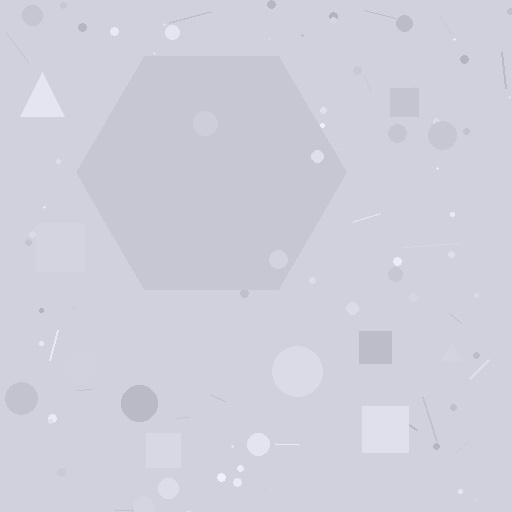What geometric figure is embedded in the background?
A hexagon is embedded in the background.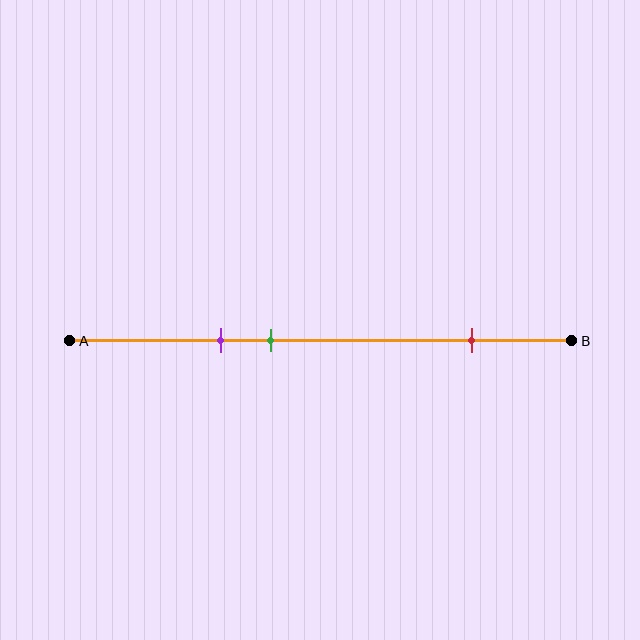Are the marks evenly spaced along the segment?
No, the marks are not evenly spaced.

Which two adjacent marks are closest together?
The purple and green marks are the closest adjacent pair.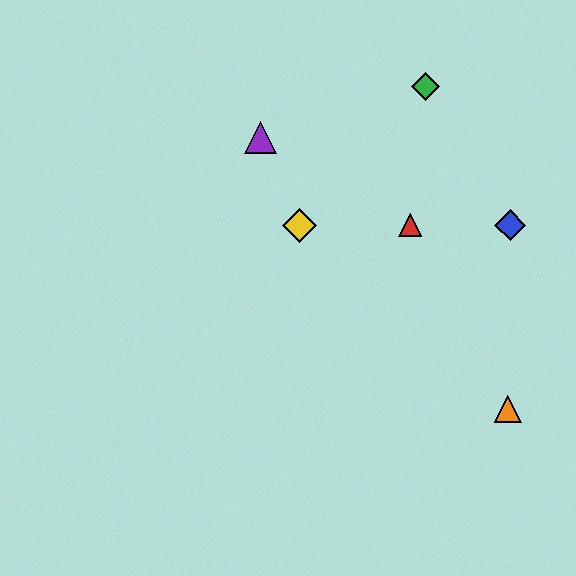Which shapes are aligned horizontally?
The red triangle, the blue diamond, the yellow diamond are aligned horizontally.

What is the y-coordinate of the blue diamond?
The blue diamond is at y≈225.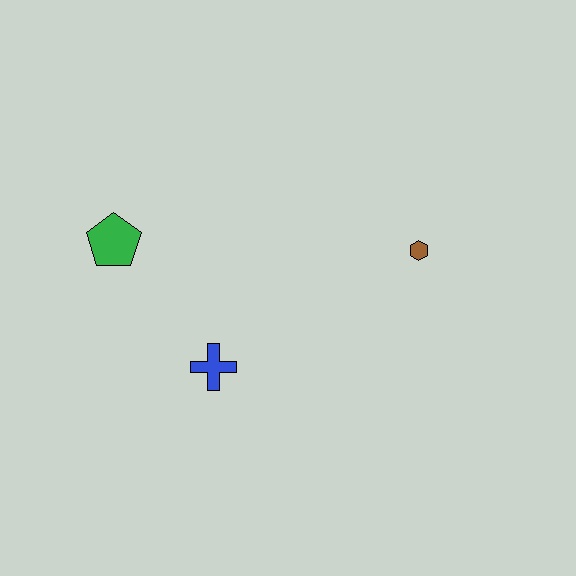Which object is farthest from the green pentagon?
The brown hexagon is farthest from the green pentagon.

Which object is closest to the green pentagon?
The blue cross is closest to the green pentagon.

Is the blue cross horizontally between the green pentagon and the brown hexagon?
Yes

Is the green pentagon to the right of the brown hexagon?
No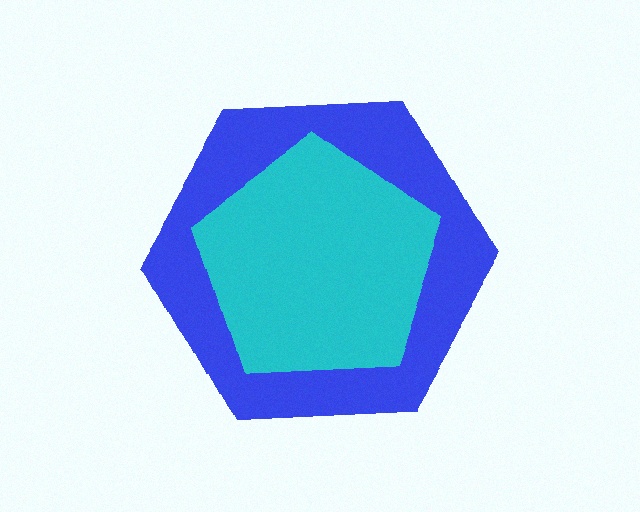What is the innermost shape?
The cyan pentagon.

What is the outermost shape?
The blue hexagon.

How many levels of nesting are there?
2.